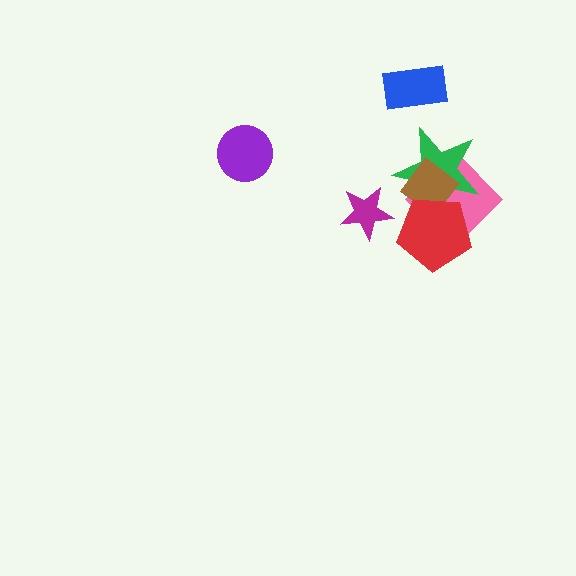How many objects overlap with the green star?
3 objects overlap with the green star.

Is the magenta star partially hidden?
No, no other shape covers it.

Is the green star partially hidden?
Yes, it is partially covered by another shape.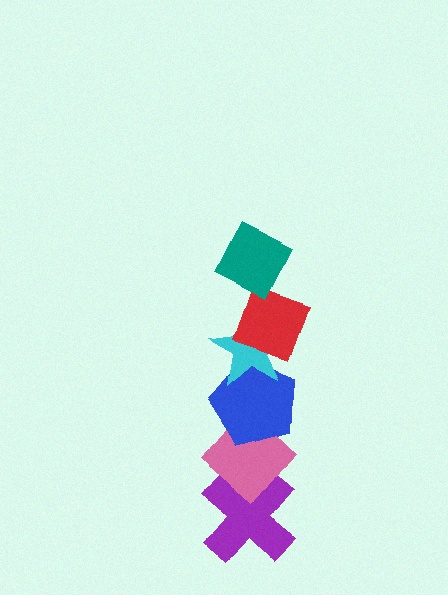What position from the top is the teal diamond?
The teal diamond is 1st from the top.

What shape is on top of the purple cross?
The pink diamond is on top of the purple cross.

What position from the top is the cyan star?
The cyan star is 3rd from the top.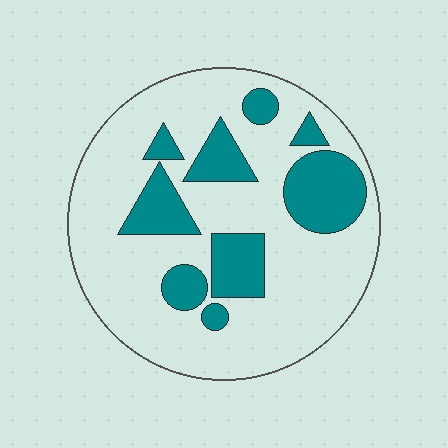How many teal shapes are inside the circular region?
9.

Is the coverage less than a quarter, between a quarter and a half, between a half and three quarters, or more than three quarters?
Between a quarter and a half.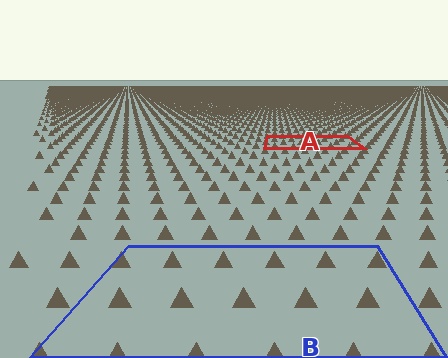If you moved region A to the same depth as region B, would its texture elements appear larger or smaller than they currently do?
They would appear larger. At a closer depth, the same texture elements are projected at a bigger on-screen size.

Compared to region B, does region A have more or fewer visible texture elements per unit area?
Region A has more texture elements per unit area — they are packed more densely because it is farther away.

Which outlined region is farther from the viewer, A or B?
Region A is farther from the viewer — the texture elements inside it appear smaller and more densely packed.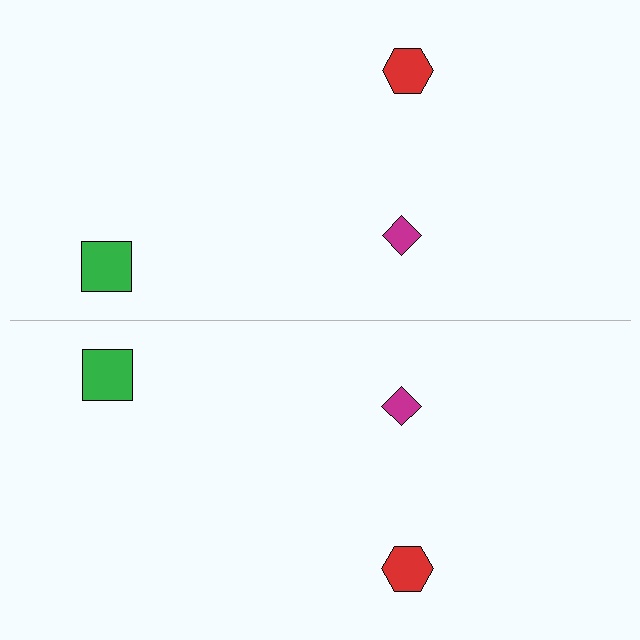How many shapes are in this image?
There are 6 shapes in this image.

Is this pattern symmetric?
Yes, this pattern has bilateral (reflection) symmetry.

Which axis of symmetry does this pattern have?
The pattern has a horizontal axis of symmetry running through the center of the image.